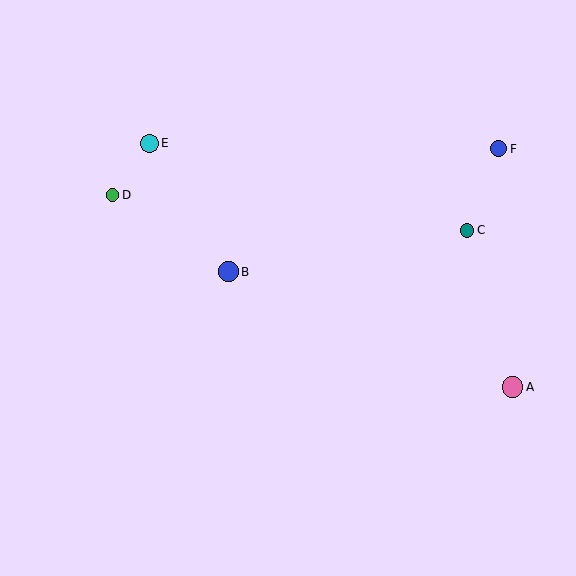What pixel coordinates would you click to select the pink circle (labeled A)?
Click at (512, 387) to select the pink circle A.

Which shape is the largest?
The pink circle (labeled A) is the largest.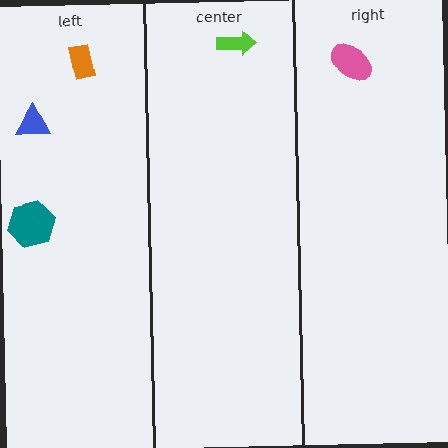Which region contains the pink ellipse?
The right region.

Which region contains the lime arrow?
The center region.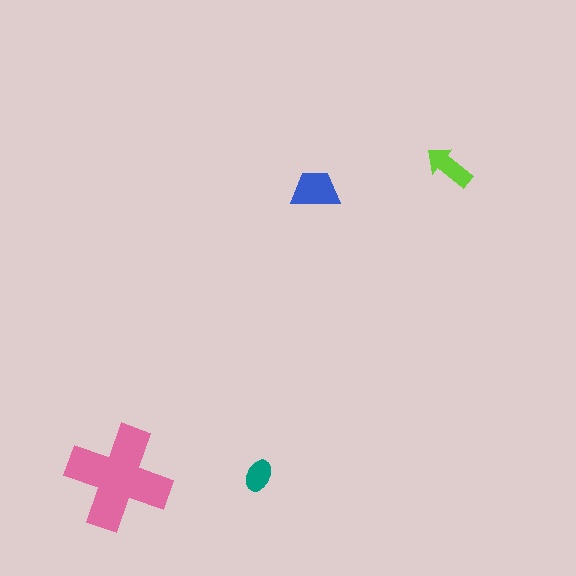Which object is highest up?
The lime arrow is topmost.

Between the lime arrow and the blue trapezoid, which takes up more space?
The blue trapezoid.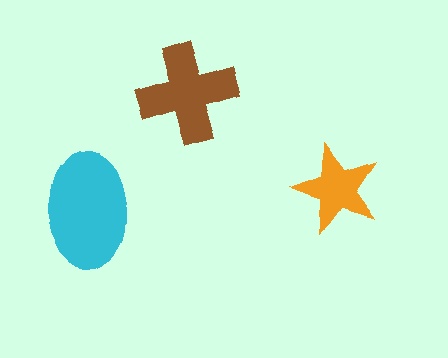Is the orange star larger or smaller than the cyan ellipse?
Smaller.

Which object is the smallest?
The orange star.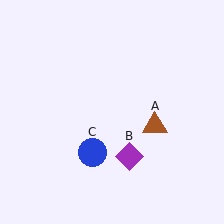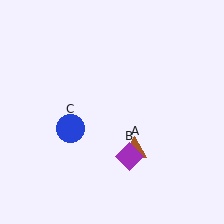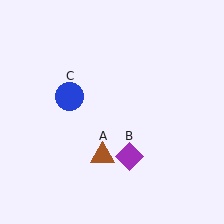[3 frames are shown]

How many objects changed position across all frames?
2 objects changed position: brown triangle (object A), blue circle (object C).